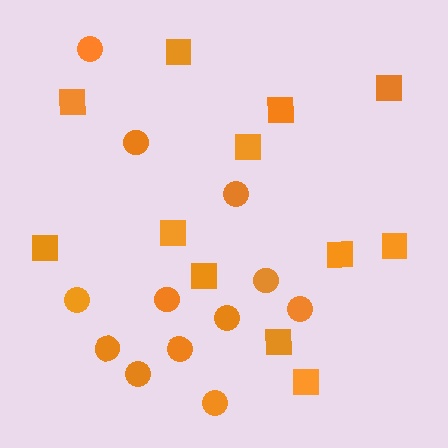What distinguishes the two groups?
There are 2 groups: one group of squares (12) and one group of circles (12).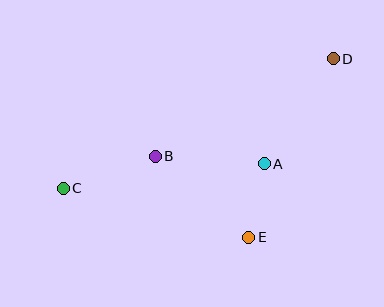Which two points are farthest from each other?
Points C and D are farthest from each other.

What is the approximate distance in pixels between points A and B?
The distance between A and B is approximately 109 pixels.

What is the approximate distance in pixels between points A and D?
The distance between A and D is approximately 125 pixels.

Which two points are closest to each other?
Points A and E are closest to each other.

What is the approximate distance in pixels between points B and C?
The distance between B and C is approximately 98 pixels.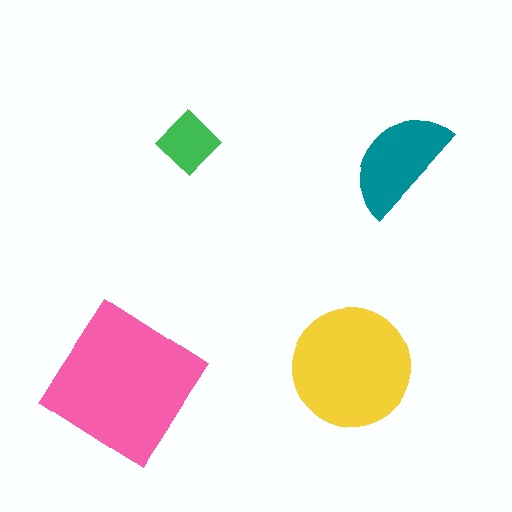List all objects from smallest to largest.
The green diamond, the teal semicircle, the yellow circle, the pink diamond.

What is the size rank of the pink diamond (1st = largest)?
1st.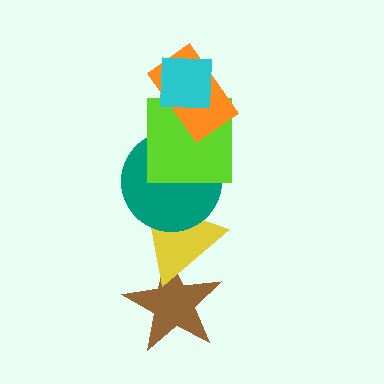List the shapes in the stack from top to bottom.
From top to bottom: the cyan square, the orange rectangle, the lime square, the teal circle, the yellow triangle, the brown star.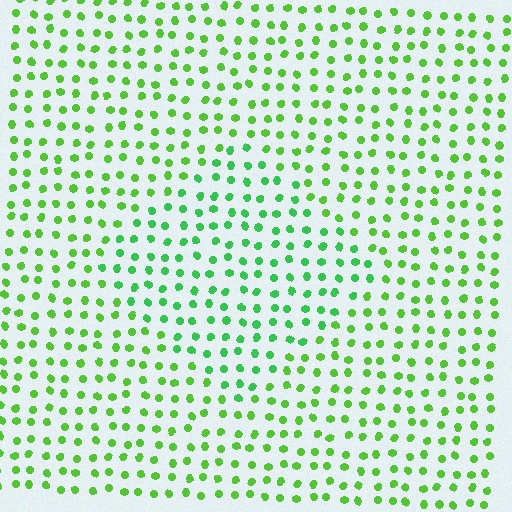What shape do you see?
I see a diamond.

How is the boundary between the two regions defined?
The boundary is defined purely by a slight shift in hue (about 25 degrees). Spacing, size, and orientation are identical on both sides.